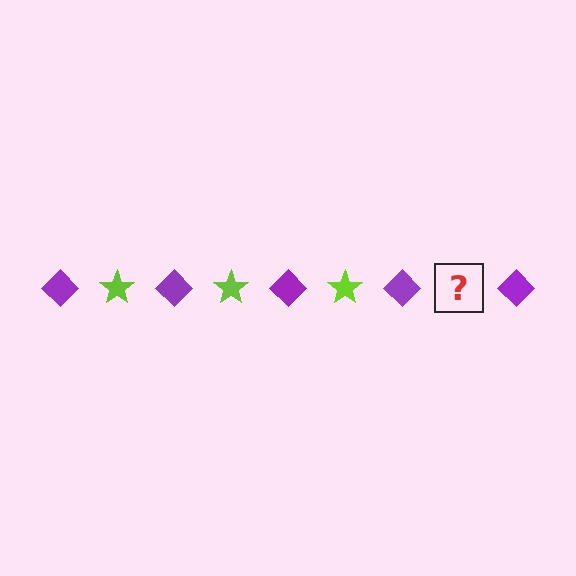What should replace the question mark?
The question mark should be replaced with a lime star.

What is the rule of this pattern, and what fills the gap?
The rule is that the pattern alternates between purple diamond and lime star. The gap should be filled with a lime star.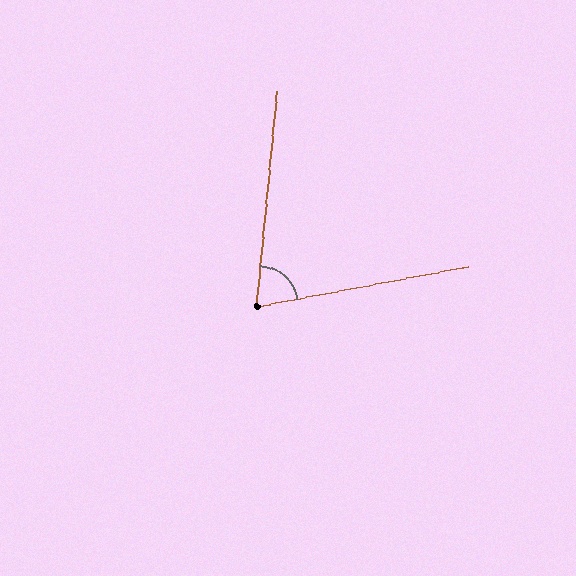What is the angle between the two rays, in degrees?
Approximately 74 degrees.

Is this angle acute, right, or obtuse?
It is acute.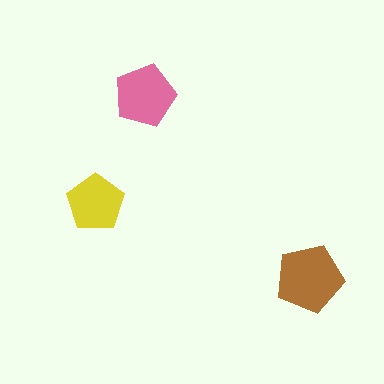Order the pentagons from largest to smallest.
the brown one, the pink one, the yellow one.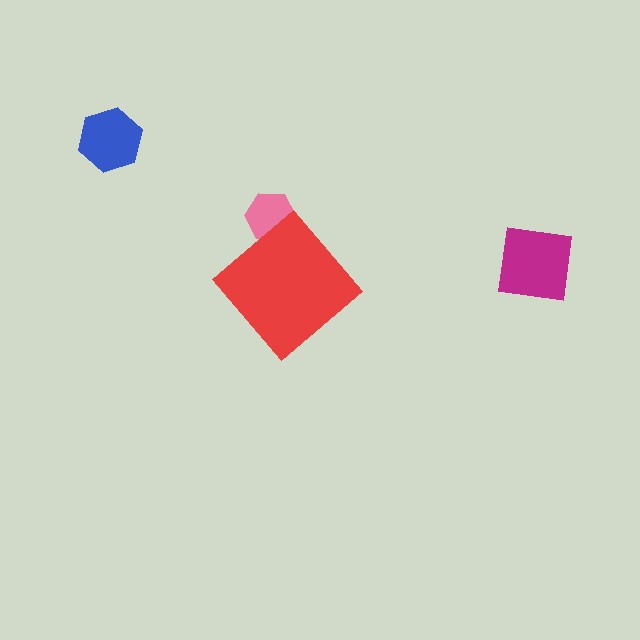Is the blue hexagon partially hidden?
No, the blue hexagon is fully visible.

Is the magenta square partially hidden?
No, the magenta square is fully visible.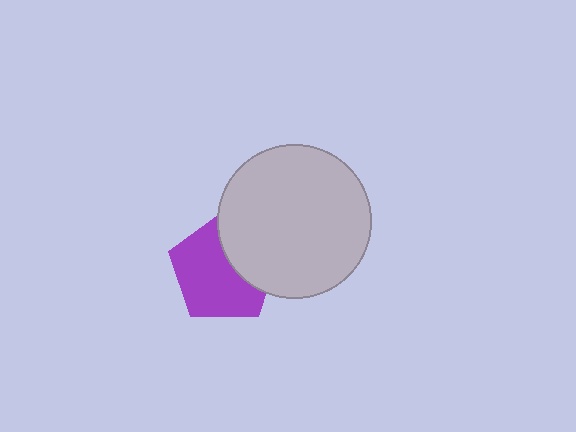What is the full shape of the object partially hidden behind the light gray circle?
The partially hidden object is a purple pentagon.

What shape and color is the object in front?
The object in front is a light gray circle.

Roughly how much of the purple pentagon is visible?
Most of it is visible (roughly 66%).